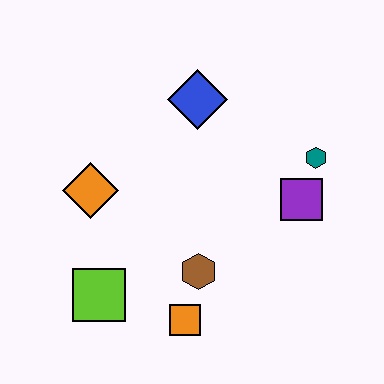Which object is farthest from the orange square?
The blue diamond is farthest from the orange square.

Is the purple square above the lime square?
Yes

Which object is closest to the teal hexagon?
The purple square is closest to the teal hexagon.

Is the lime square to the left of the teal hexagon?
Yes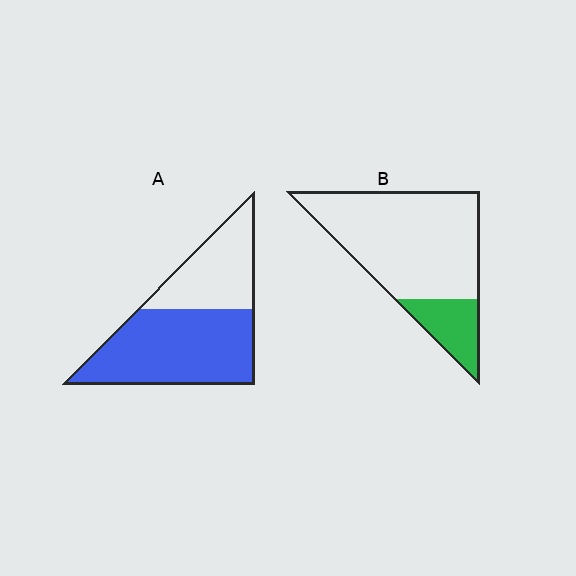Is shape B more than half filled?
No.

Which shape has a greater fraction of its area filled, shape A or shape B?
Shape A.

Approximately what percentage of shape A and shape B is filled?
A is approximately 65% and B is approximately 20%.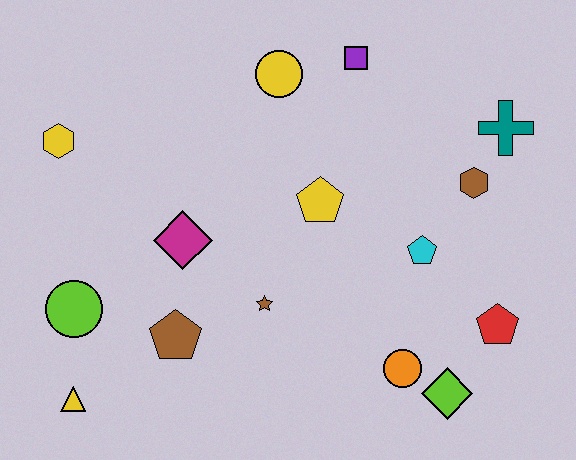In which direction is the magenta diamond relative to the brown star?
The magenta diamond is to the left of the brown star.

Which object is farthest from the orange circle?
The yellow hexagon is farthest from the orange circle.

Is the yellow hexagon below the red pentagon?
No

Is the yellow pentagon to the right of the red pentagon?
No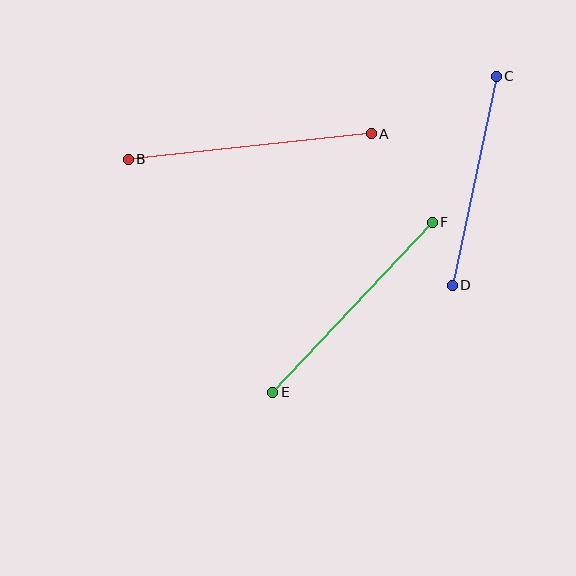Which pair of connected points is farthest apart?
Points A and B are farthest apart.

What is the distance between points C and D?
The distance is approximately 214 pixels.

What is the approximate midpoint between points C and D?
The midpoint is at approximately (474, 181) pixels.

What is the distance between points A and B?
The distance is approximately 244 pixels.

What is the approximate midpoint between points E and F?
The midpoint is at approximately (353, 307) pixels.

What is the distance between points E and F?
The distance is approximately 233 pixels.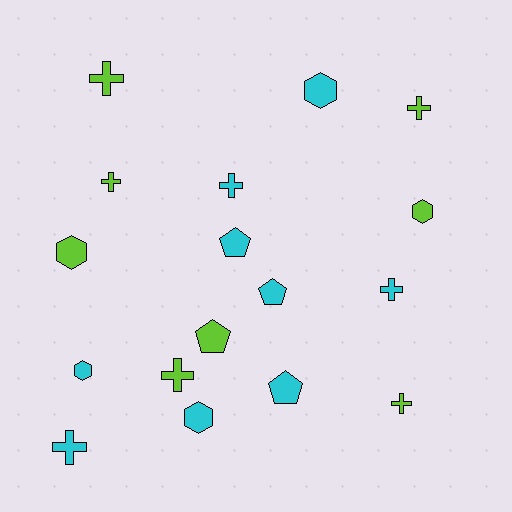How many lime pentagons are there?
There is 1 lime pentagon.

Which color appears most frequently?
Cyan, with 9 objects.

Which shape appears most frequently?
Cross, with 8 objects.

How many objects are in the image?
There are 17 objects.